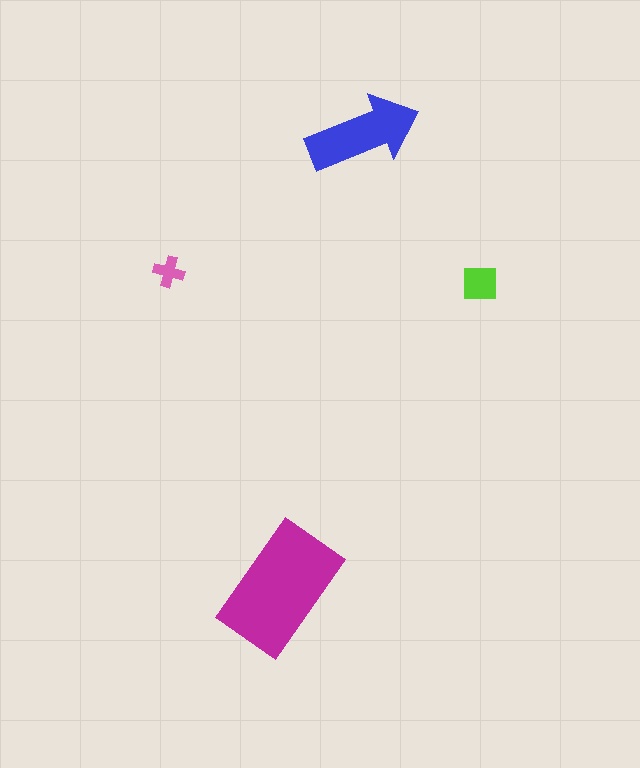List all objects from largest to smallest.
The magenta rectangle, the blue arrow, the lime square, the pink cross.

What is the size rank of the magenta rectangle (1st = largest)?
1st.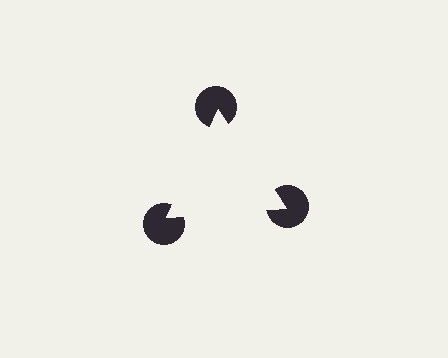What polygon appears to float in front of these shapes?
An illusory triangle — its edges are inferred from the aligned wedge cuts in the pac-man discs, not physically drawn.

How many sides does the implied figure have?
3 sides.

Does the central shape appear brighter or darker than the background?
It typically appears slightly brighter than the background, even though no actual brightness change is drawn.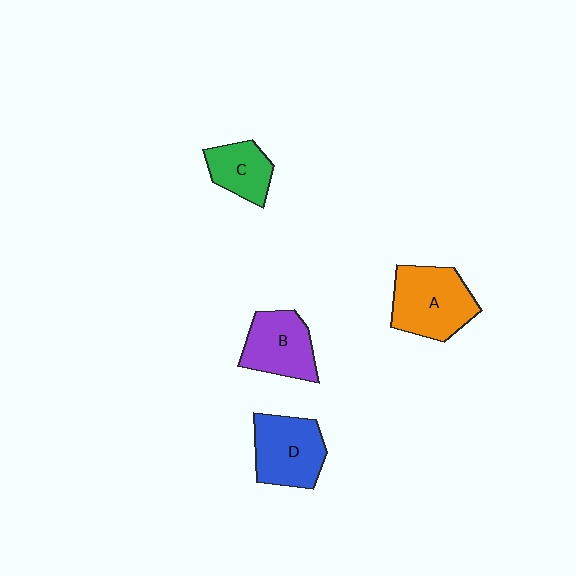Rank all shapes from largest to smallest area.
From largest to smallest: A (orange), D (blue), B (purple), C (green).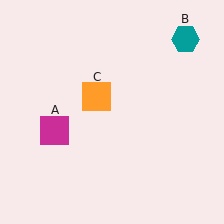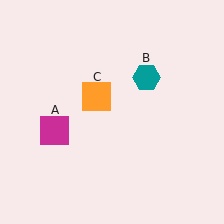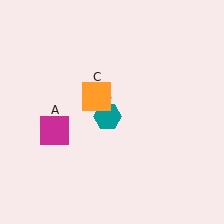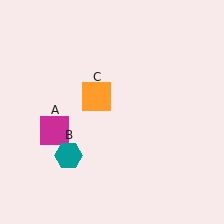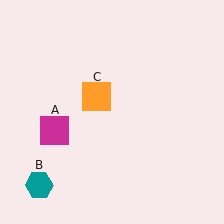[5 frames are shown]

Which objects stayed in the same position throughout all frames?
Magenta square (object A) and orange square (object C) remained stationary.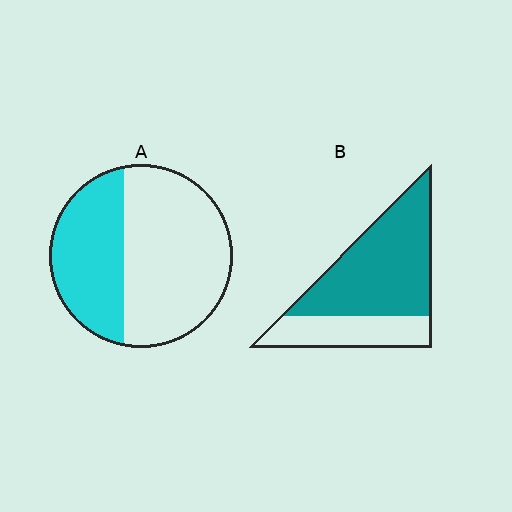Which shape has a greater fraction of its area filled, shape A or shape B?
Shape B.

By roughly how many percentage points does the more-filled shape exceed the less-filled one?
By roughly 30 percentage points (B over A).